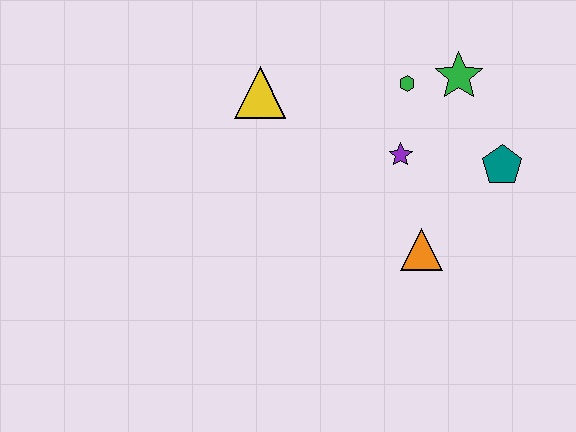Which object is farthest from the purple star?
The yellow triangle is farthest from the purple star.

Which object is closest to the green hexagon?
The green star is closest to the green hexagon.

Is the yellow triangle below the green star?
Yes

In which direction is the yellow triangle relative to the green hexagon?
The yellow triangle is to the left of the green hexagon.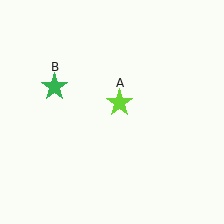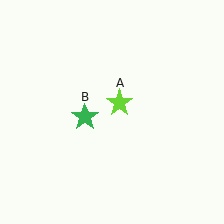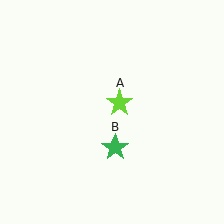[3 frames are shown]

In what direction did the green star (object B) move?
The green star (object B) moved down and to the right.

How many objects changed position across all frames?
1 object changed position: green star (object B).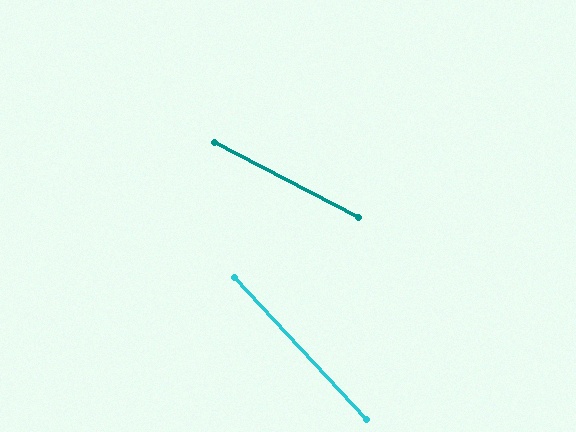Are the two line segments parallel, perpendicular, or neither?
Neither parallel nor perpendicular — they differ by about 19°.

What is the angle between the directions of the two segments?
Approximately 19 degrees.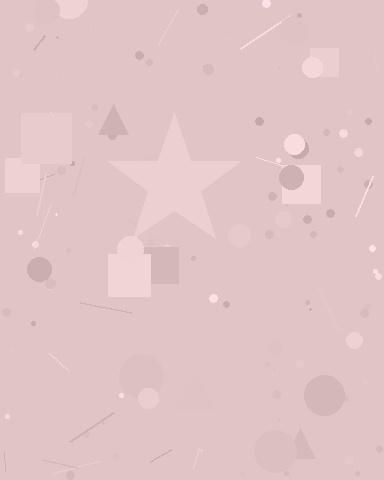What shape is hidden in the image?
A star is hidden in the image.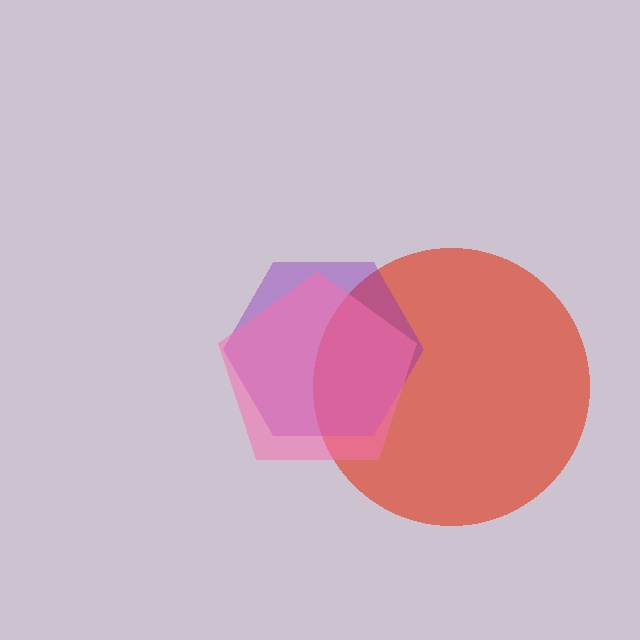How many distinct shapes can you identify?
There are 3 distinct shapes: a red circle, a purple hexagon, a pink pentagon.